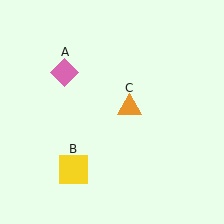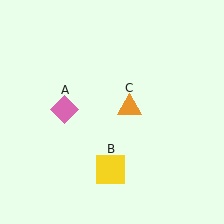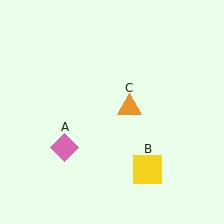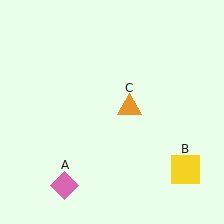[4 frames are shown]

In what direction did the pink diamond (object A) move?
The pink diamond (object A) moved down.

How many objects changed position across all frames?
2 objects changed position: pink diamond (object A), yellow square (object B).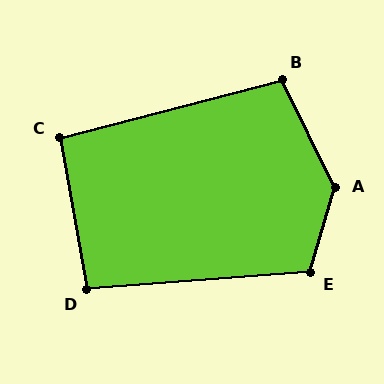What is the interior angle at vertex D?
Approximately 96 degrees (obtuse).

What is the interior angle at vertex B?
Approximately 102 degrees (obtuse).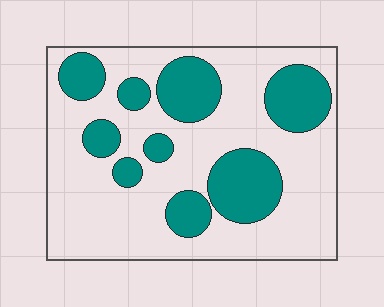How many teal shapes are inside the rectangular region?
9.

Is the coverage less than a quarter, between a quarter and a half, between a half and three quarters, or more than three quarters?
Between a quarter and a half.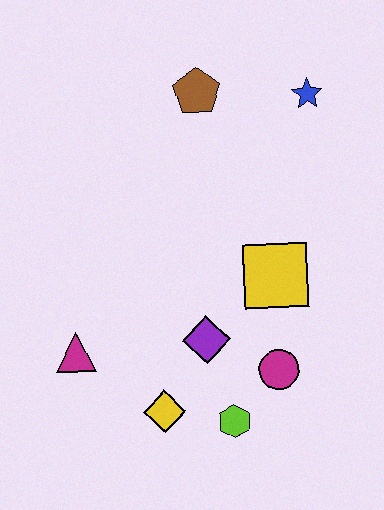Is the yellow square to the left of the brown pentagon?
No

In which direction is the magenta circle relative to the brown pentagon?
The magenta circle is below the brown pentagon.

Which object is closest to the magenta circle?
The lime hexagon is closest to the magenta circle.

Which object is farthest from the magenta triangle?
The blue star is farthest from the magenta triangle.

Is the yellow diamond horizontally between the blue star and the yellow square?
No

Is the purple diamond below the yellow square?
Yes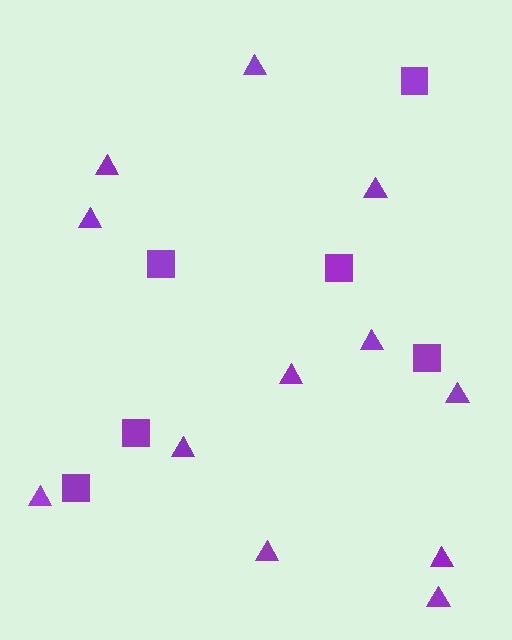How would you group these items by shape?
There are 2 groups: one group of squares (6) and one group of triangles (12).